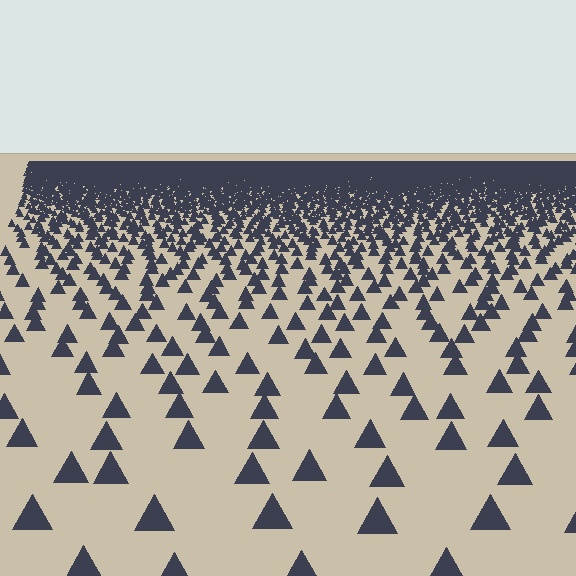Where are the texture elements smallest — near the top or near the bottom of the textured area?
Near the top.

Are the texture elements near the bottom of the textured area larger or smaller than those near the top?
Larger. Near the bottom, elements are closer to the viewer and appear at a bigger on-screen size.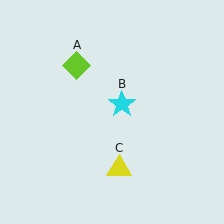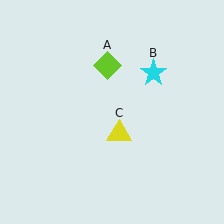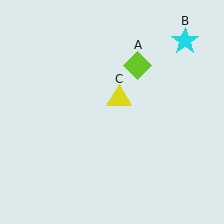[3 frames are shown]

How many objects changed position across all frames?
3 objects changed position: lime diamond (object A), cyan star (object B), yellow triangle (object C).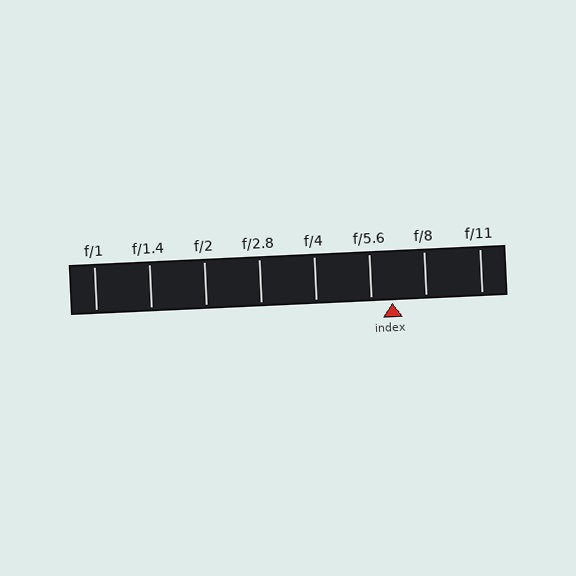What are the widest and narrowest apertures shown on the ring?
The widest aperture shown is f/1 and the narrowest is f/11.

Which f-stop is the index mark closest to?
The index mark is closest to f/5.6.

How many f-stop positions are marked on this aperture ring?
There are 8 f-stop positions marked.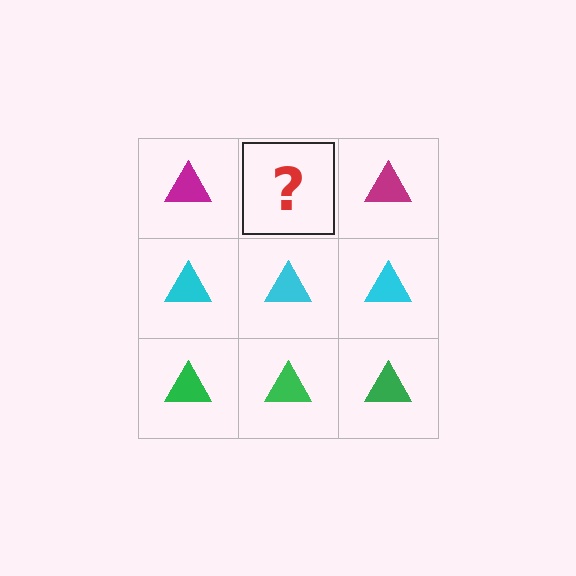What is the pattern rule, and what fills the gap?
The rule is that each row has a consistent color. The gap should be filled with a magenta triangle.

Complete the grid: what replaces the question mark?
The question mark should be replaced with a magenta triangle.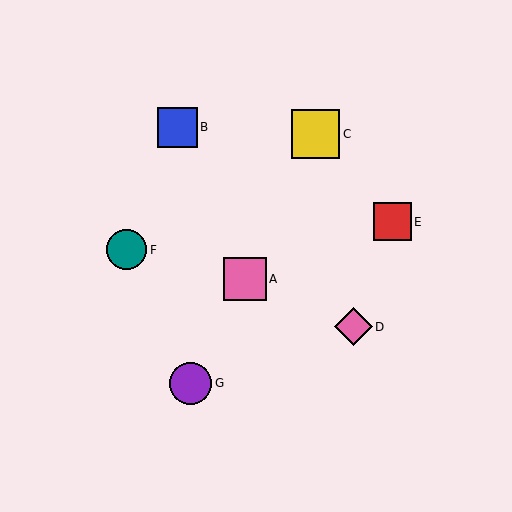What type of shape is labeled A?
Shape A is a pink square.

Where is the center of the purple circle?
The center of the purple circle is at (191, 383).